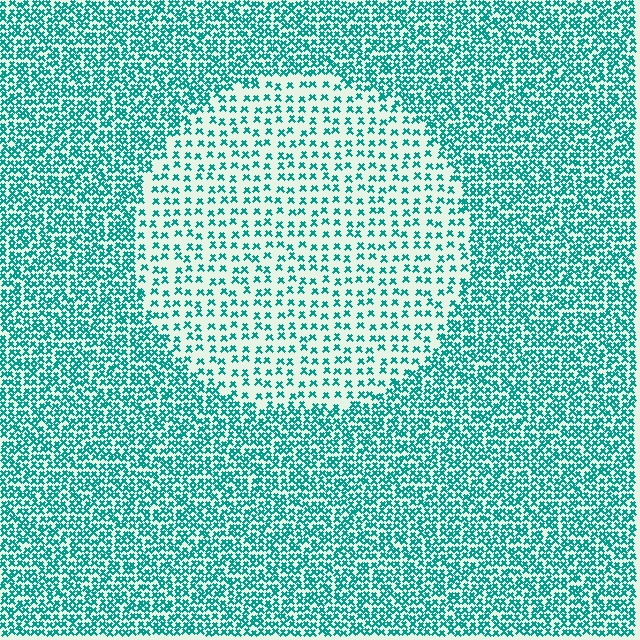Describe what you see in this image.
The image contains small teal elements arranged at two different densities. A circle-shaped region is visible where the elements are less densely packed than the surrounding area.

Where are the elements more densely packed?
The elements are more densely packed outside the circle boundary.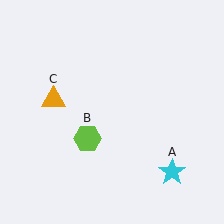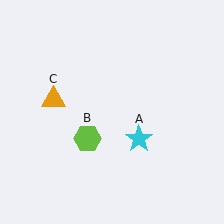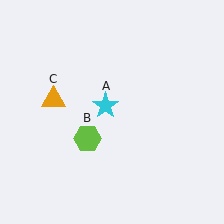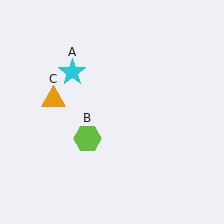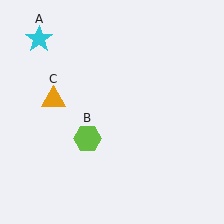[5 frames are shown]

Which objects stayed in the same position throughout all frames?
Lime hexagon (object B) and orange triangle (object C) remained stationary.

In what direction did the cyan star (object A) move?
The cyan star (object A) moved up and to the left.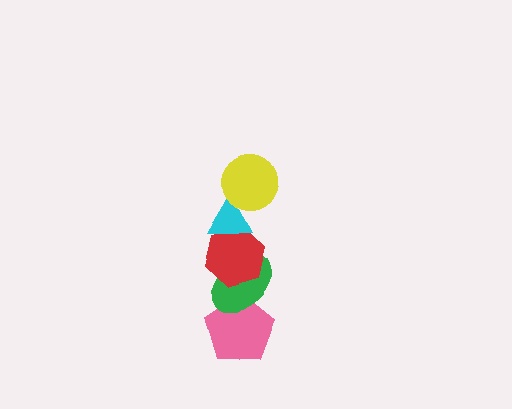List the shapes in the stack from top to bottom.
From top to bottom: the yellow circle, the cyan triangle, the red hexagon, the green ellipse, the pink pentagon.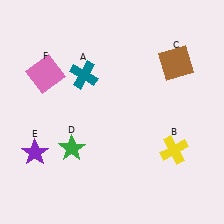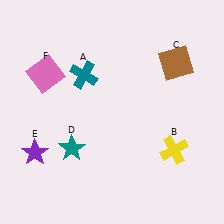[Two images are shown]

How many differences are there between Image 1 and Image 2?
There is 1 difference between the two images.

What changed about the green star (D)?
In Image 1, D is green. In Image 2, it changed to teal.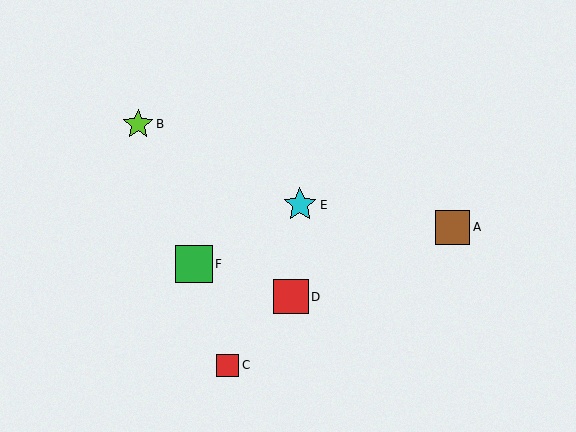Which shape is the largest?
The green square (labeled F) is the largest.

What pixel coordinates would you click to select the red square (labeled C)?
Click at (228, 365) to select the red square C.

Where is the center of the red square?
The center of the red square is at (228, 365).